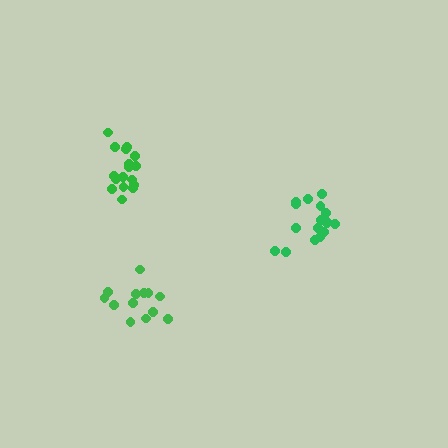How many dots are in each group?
Group 1: 13 dots, Group 2: 17 dots, Group 3: 17 dots (47 total).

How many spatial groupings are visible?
There are 3 spatial groupings.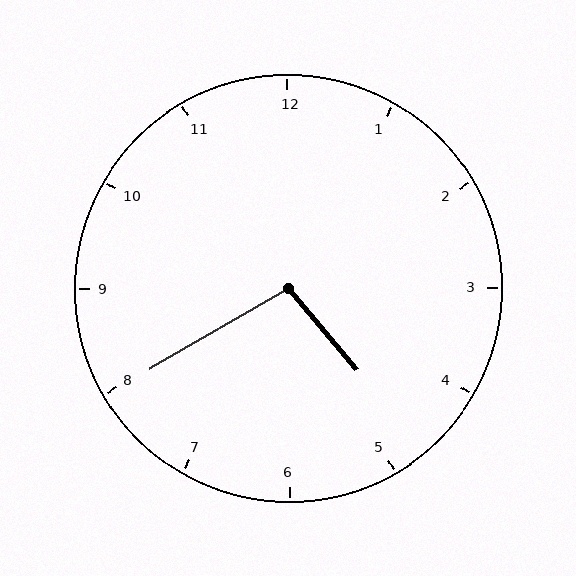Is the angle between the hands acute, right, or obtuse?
It is obtuse.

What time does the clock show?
4:40.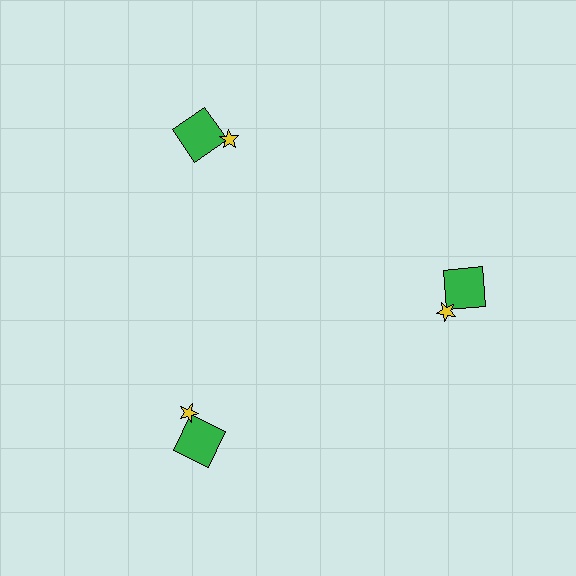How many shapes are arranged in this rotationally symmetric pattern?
There are 6 shapes, arranged in 3 groups of 2.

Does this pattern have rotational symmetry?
Yes, this pattern has 3-fold rotational symmetry. It looks the same after rotating 120 degrees around the center.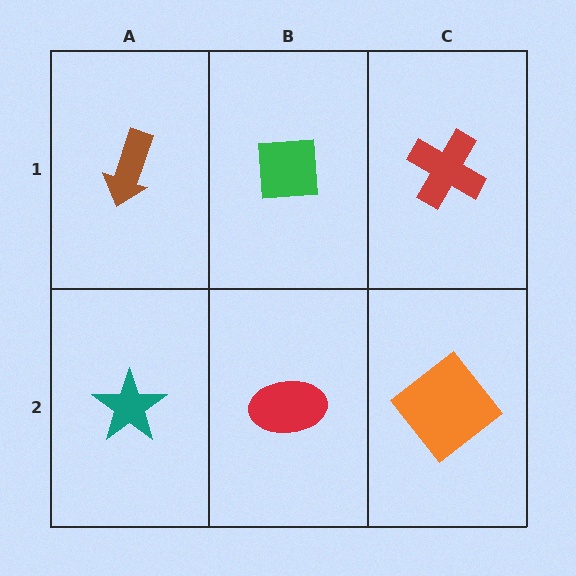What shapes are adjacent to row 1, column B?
A red ellipse (row 2, column B), a brown arrow (row 1, column A), a red cross (row 1, column C).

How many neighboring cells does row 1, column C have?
2.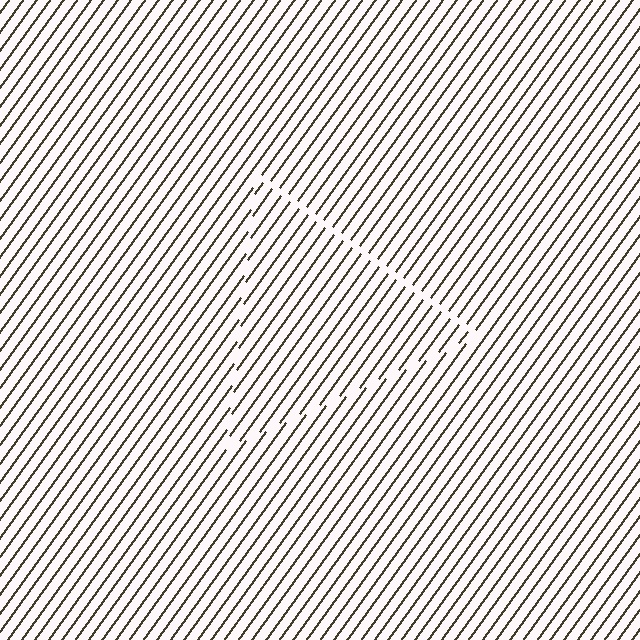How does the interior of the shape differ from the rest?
The interior of the shape contains the same grating, shifted by half a period — the contour is defined by the phase discontinuity where line-ends from the inner and outer gratings abut.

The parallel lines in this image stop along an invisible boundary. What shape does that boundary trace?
An illusory triangle. The interior of the shape contains the same grating, shifted by half a period — the contour is defined by the phase discontinuity where line-ends from the inner and outer gratings abut.